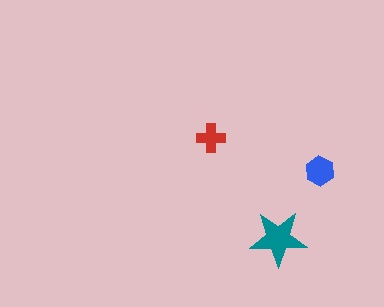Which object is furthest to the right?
The blue hexagon is rightmost.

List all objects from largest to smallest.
The teal star, the blue hexagon, the red cross.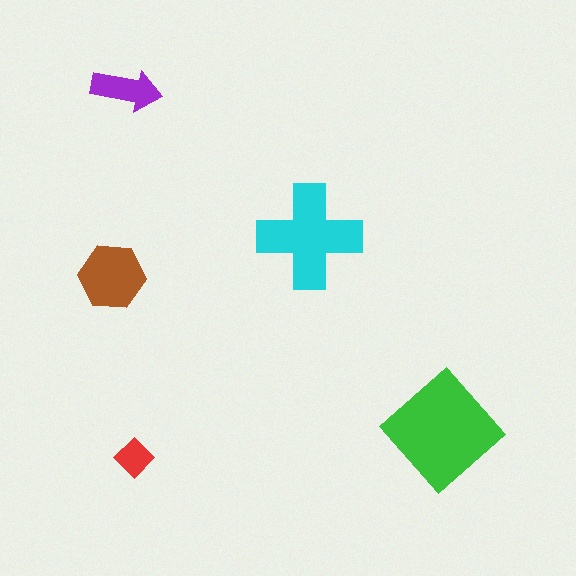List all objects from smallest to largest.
The red diamond, the purple arrow, the brown hexagon, the cyan cross, the green diamond.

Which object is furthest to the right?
The green diamond is rightmost.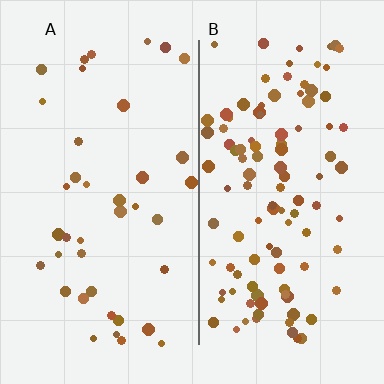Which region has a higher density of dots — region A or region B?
B (the right).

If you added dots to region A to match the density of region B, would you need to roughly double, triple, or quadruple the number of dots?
Approximately triple.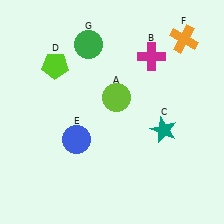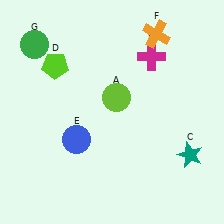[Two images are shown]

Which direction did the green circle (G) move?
The green circle (G) moved left.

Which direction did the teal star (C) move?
The teal star (C) moved right.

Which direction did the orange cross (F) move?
The orange cross (F) moved left.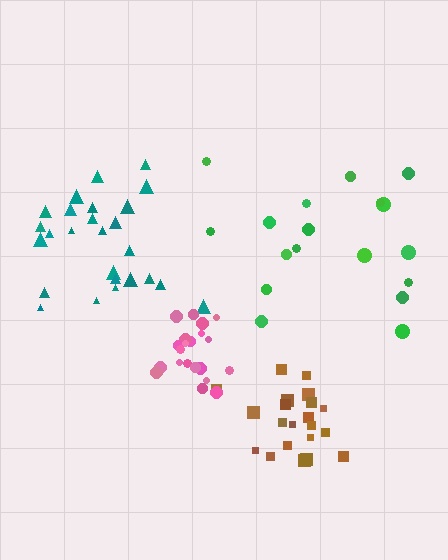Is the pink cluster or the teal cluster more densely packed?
Pink.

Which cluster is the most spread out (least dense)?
Green.